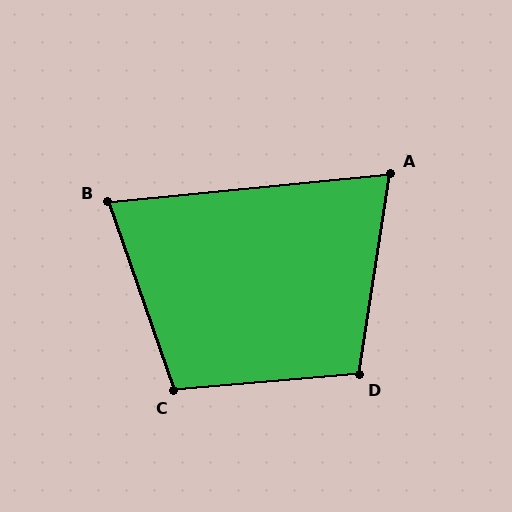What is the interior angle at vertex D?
Approximately 103 degrees (obtuse).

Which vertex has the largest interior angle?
C, at approximately 104 degrees.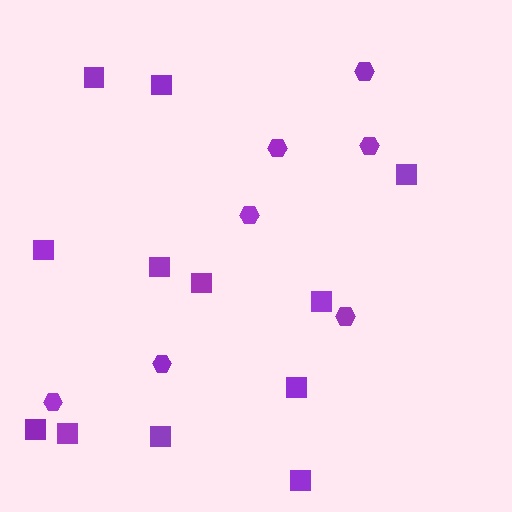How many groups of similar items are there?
There are 2 groups: one group of hexagons (7) and one group of squares (12).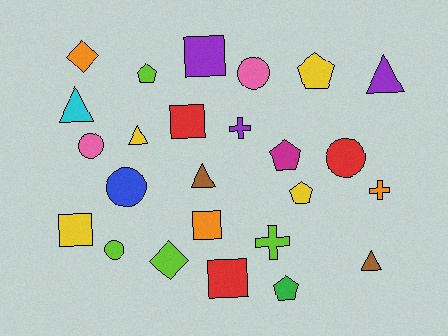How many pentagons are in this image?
There are 5 pentagons.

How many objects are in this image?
There are 25 objects.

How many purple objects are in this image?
There are 3 purple objects.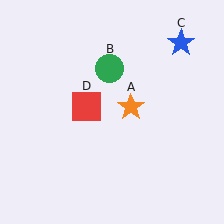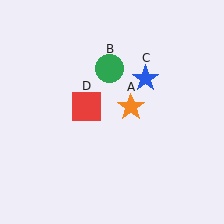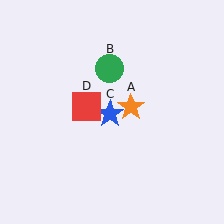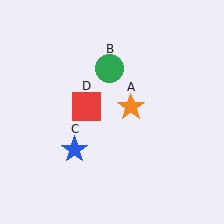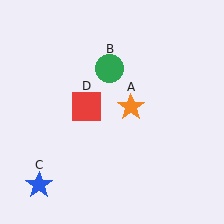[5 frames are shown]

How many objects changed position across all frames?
1 object changed position: blue star (object C).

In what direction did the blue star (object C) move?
The blue star (object C) moved down and to the left.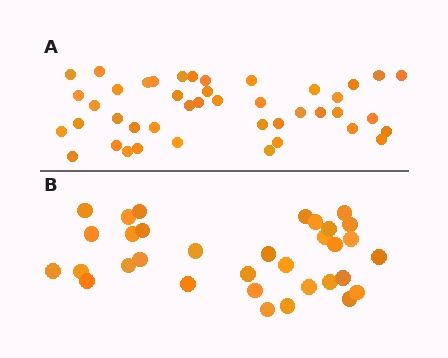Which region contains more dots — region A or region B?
Region A (the top region) has more dots.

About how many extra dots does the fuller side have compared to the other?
Region A has roughly 10 or so more dots than region B.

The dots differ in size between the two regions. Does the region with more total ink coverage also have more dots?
No. Region B has more total ink coverage because its dots are larger, but region A actually contains more individual dots. Total area can be misleading — the number of items is what matters here.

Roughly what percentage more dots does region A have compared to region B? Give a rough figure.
About 30% more.